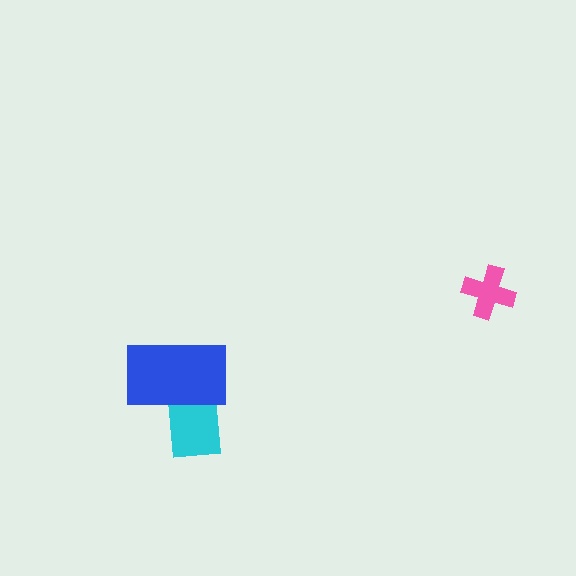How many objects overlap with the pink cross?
0 objects overlap with the pink cross.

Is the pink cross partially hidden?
No, no other shape covers it.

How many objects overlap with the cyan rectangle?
1 object overlaps with the cyan rectangle.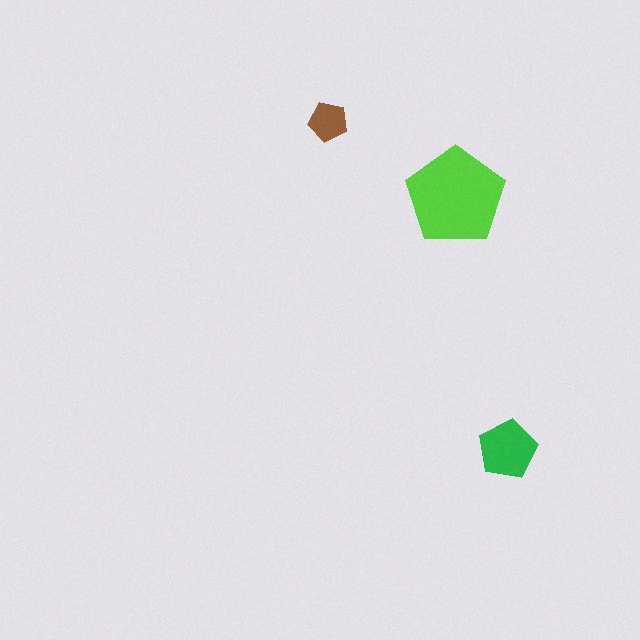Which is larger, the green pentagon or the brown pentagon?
The green one.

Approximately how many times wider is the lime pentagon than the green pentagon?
About 1.5 times wider.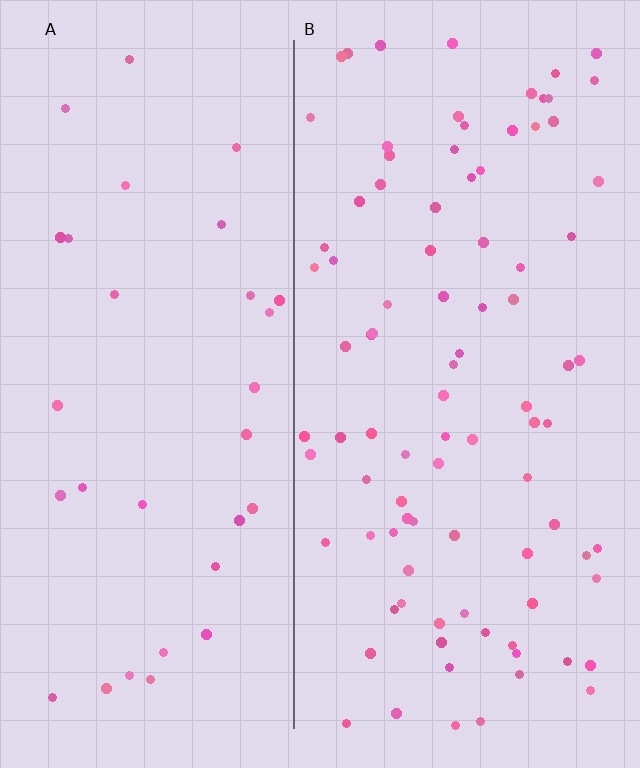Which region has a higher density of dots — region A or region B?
B (the right).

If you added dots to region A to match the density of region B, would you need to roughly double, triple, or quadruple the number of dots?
Approximately triple.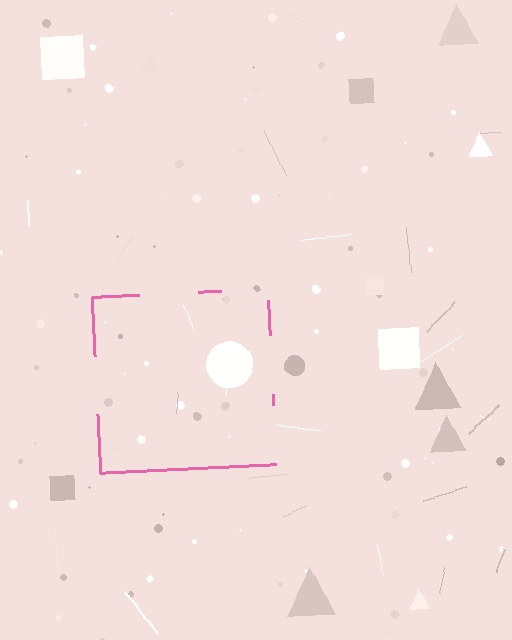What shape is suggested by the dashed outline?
The dashed outline suggests a square.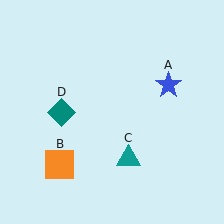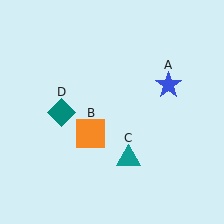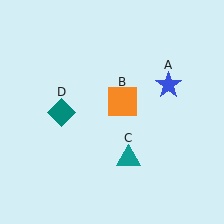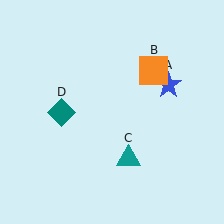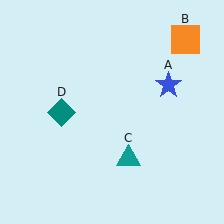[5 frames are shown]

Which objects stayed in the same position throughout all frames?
Blue star (object A) and teal triangle (object C) and teal diamond (object D) remained stationary.